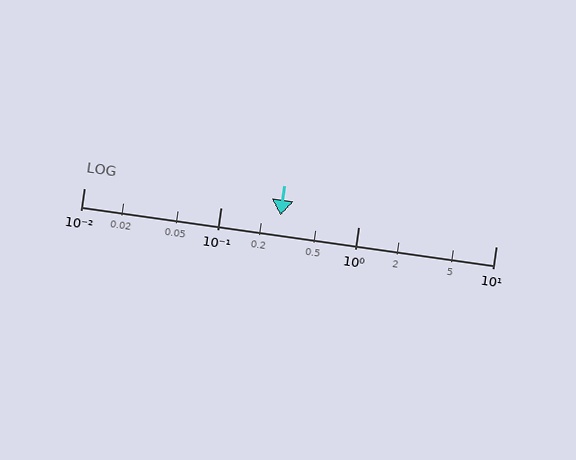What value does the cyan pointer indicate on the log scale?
The pointer indicates approximately 0.27.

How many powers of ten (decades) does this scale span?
The scale spans 3 decades, from 0.01 to 10.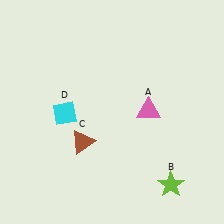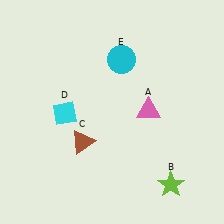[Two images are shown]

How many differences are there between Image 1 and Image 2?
There is 1 difference between the two images.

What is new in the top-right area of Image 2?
A cyan circle (E) was added in the top-right area of Image 2.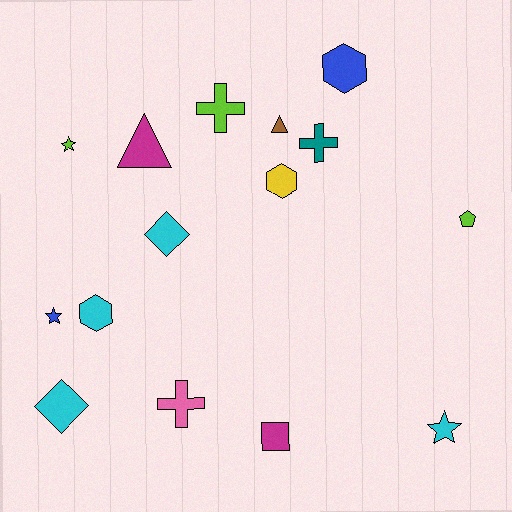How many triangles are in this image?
There are 2 triangles.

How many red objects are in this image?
There are no red objects.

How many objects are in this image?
There are 15 objects.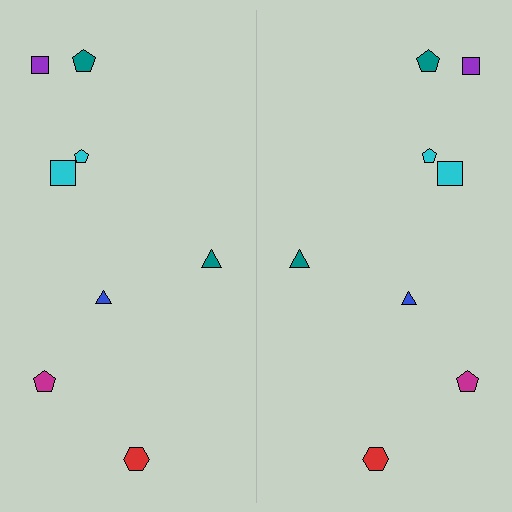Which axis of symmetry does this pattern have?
The pattern has a vertical axis of symmetry running through the center of the image.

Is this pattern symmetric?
Yes, this pattern has bilateral (reflection) symmetry.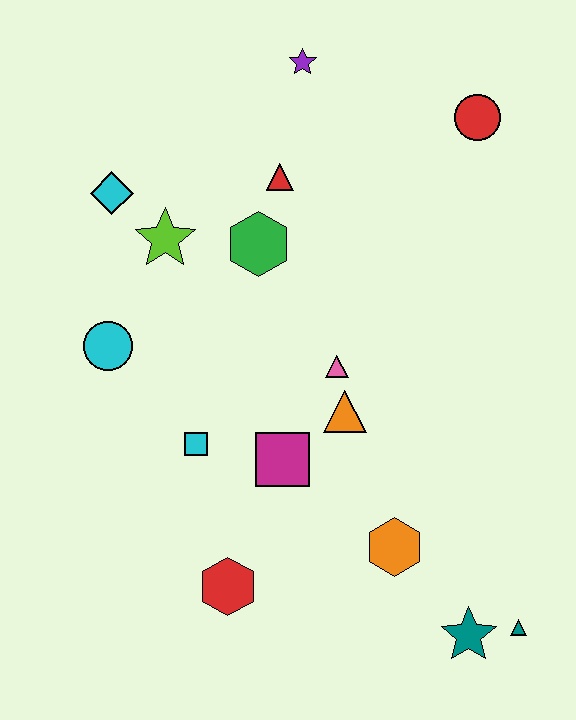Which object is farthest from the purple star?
The teal triangle is farthest from the purple star.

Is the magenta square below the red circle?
Yes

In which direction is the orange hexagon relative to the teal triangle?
The orange hexagon is to the left of the teal triangle.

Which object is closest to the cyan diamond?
The lime star is closest to the cyan diamond.